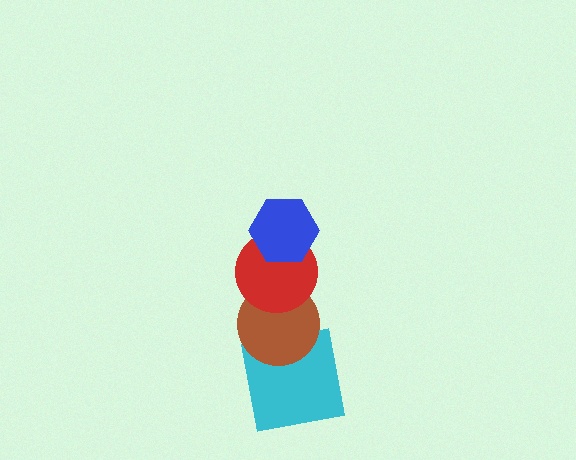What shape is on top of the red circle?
The blue hexagon is on top of the red circle.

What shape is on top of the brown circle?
The red circle is on top of the brown circle.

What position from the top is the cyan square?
The cyan square is 4th from the top.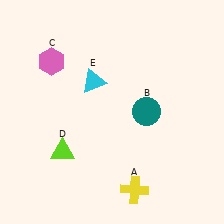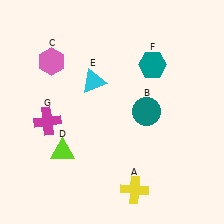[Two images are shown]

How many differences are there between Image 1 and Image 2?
There are 2 differences between the two images.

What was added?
A teal hexagon (F), a magenta cross (G) were added in Image 2.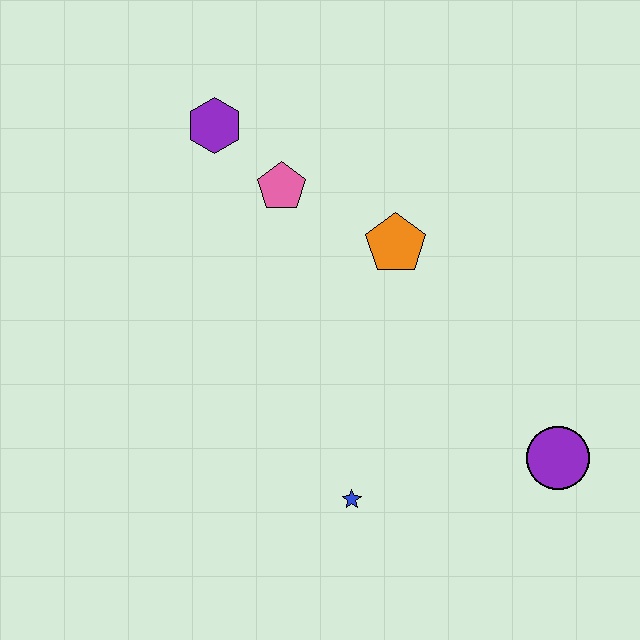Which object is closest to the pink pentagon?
The purple hexagon is closest to the pink pentagon.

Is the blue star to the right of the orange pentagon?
No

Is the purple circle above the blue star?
Yes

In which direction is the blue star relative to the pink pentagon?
The blue star is below the pink pentagon.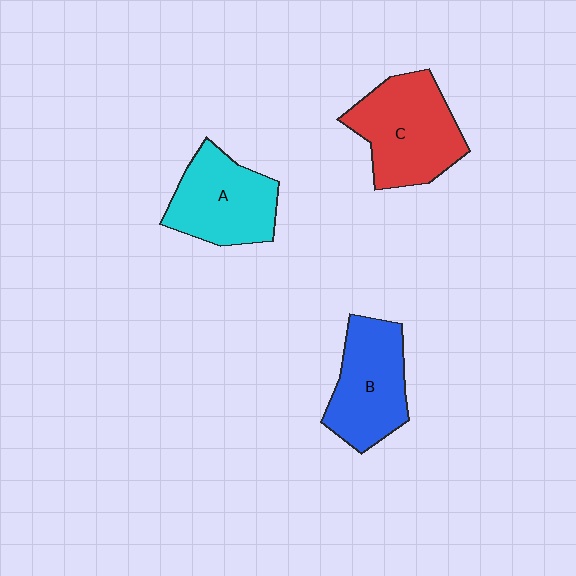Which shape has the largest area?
Shape C (red).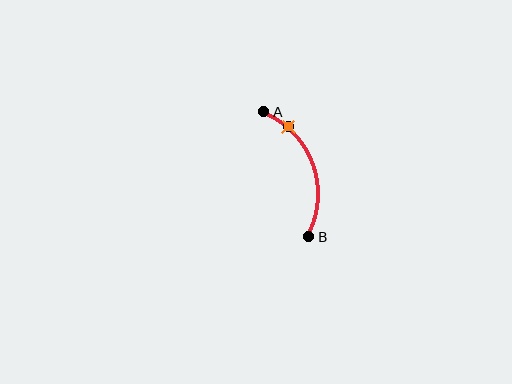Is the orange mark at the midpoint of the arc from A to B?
No. The orange mark lies on the arc but is closer to endpoint A. The arc midpoint would be at the point on the curve equidistant along the arc from both A and B.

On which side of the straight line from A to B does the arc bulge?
The arc bulges to the right of the straight line connecting A and B.